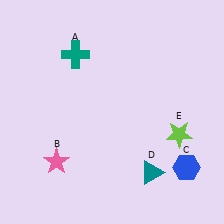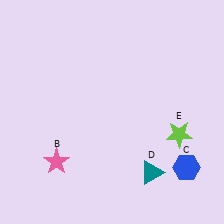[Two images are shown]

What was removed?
The teal cross (A) was removed in Image 2.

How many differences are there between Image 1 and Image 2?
There is 1 difference between the two images.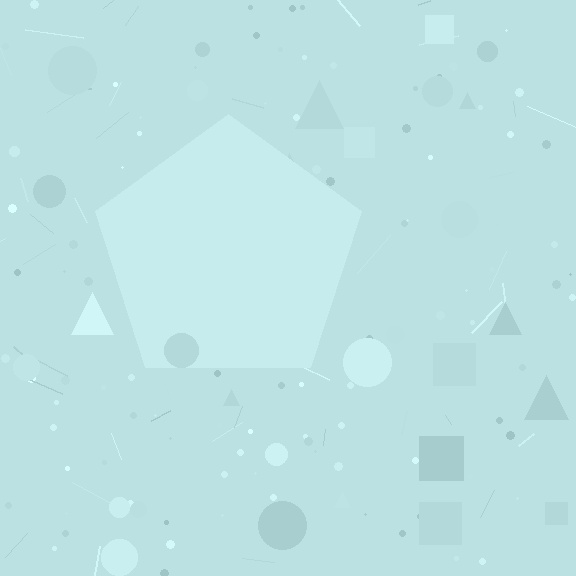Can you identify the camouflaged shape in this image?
The camouflaged shape is a pentagon.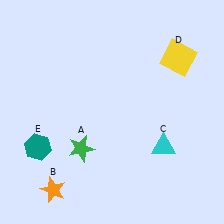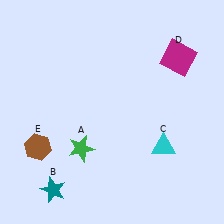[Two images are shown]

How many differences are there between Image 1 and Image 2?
There are 3 differences between the two images.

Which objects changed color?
B changed from orange to teal. D changed from yellow to magenta. E changed from teal to brown.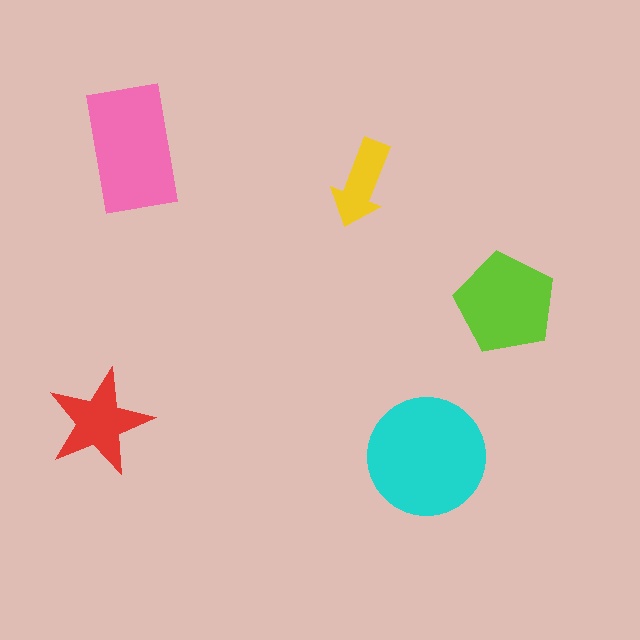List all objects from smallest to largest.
The yellow arrow, the red star, the lime pentagon, the pink rectangle, the cyan circle.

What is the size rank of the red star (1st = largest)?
4th.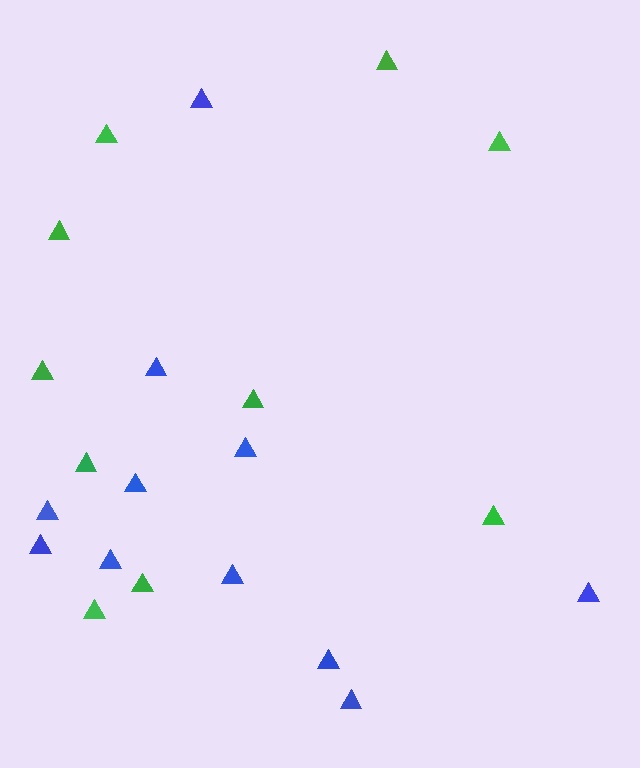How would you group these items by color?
There are 2 groups: one group of blue triangles (11) and one group of green triangles (10).